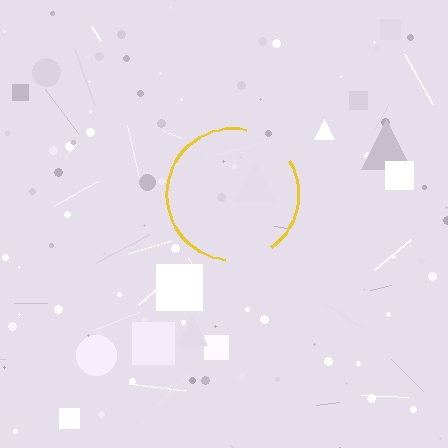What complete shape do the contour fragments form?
The contour fragments form a circle.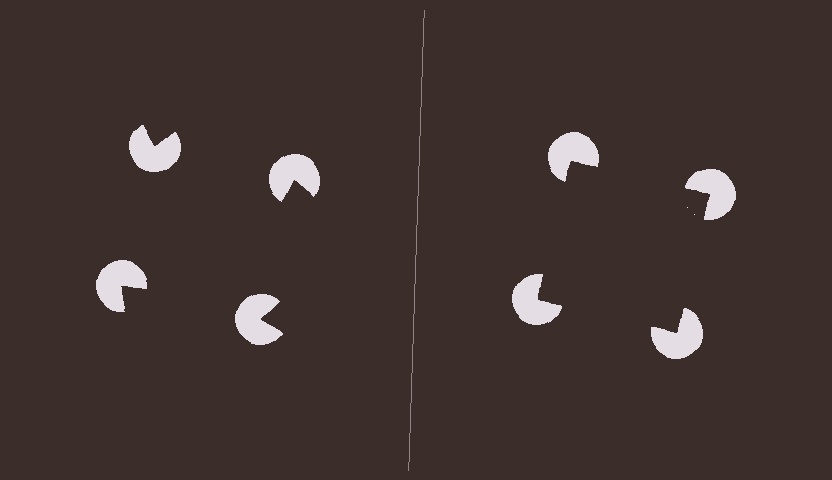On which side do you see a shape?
An illusory square appears on the right side. On the left side the wedge cuts are rotated, so no coherent shape forms.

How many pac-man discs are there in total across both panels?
8 — 4 on each side.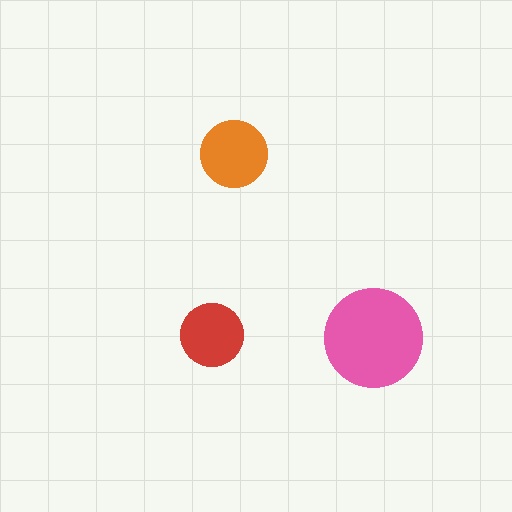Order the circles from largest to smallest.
the pink one, the orange one, the red one.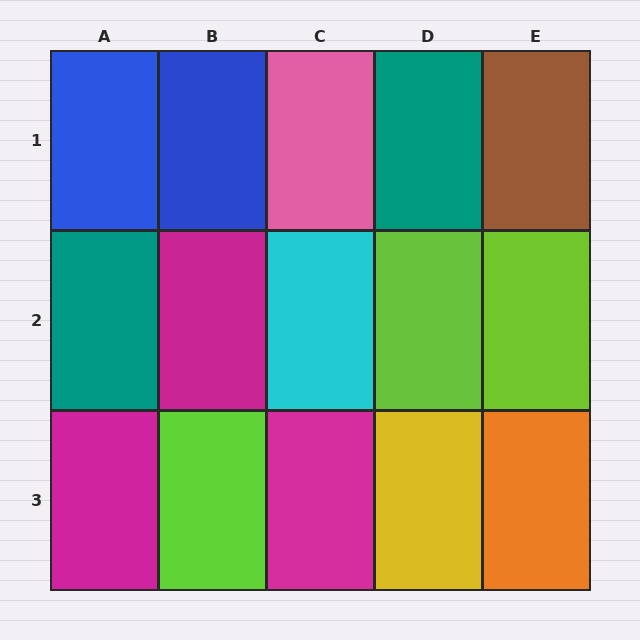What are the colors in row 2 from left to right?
Teal, magenta, cyan, lime, lime.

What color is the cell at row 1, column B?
Blue.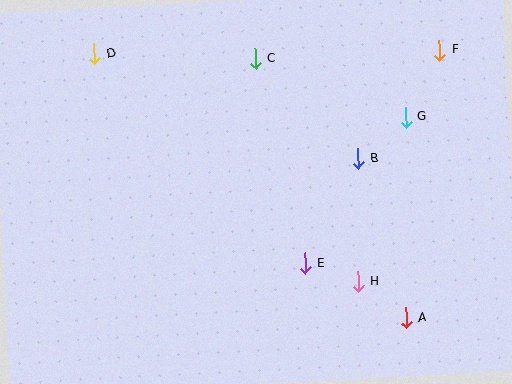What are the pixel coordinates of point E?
Point E is at (305, 263).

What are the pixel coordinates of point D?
Point D is at (94, 54).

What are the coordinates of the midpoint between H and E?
The midpoint between H and E is at (331, 273).